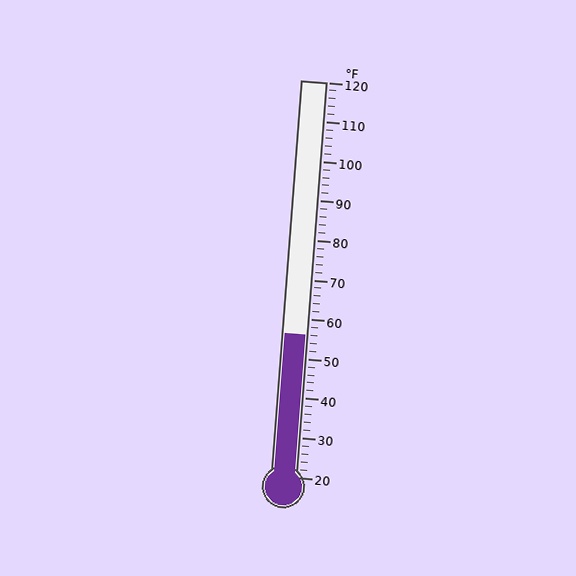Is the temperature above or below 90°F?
The temperature is below 90°F.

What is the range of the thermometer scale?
The thermometer scale ranges from 20°F to 120°F.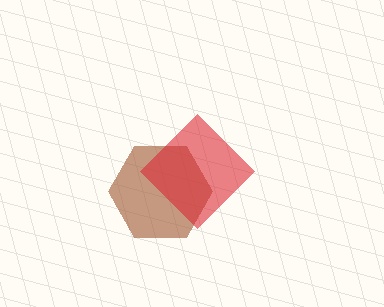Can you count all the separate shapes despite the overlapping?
Yes, there are 2 separate shapes.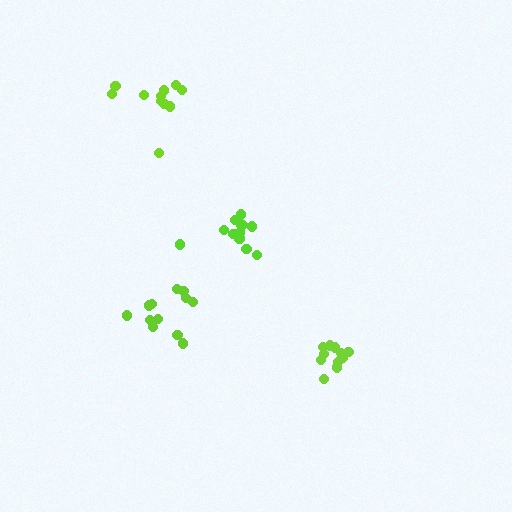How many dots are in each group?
Group 1: 11 dots, Group 2: 12 dots, Group 3: 12 dots, Group 4: 14 dots (49 total).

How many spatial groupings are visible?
There are 4 spatial groupings.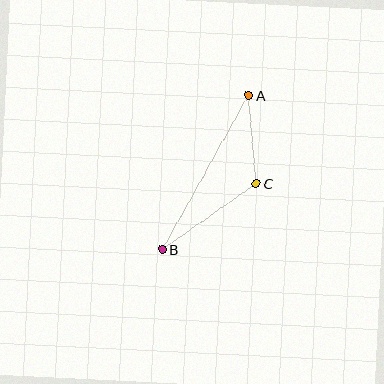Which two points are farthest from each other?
Points A and B are farthest from each other.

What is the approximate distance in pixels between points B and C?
The distance between B and C is approximately 115 pixels.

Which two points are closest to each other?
Points A and C are closest to each other.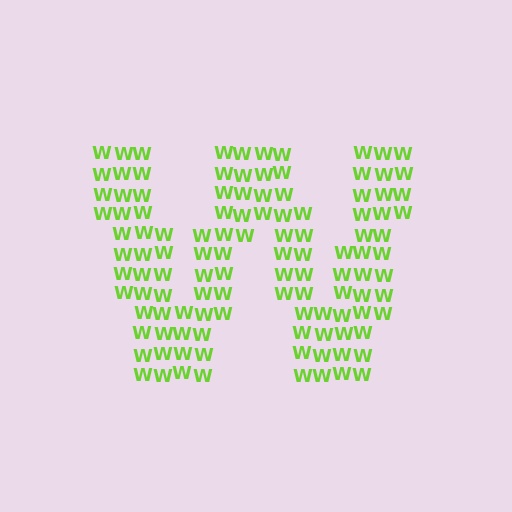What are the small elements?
The small elements are letter W's.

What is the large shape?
The large shape is the letter W.